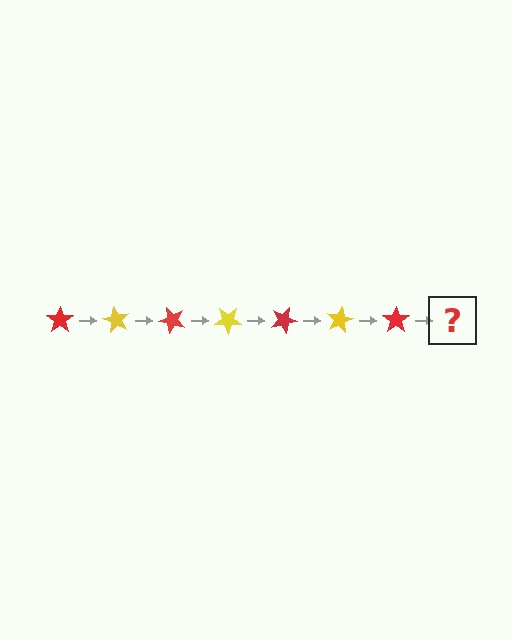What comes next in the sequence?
The next element should be a yellow star, rotated 420 degrees from the start.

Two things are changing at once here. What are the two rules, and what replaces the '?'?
The two rules are that it rotates 60 degrees each step and the color cycles through red and yellow. The '?' should be a yellow star, rotated 420 degrees from the start.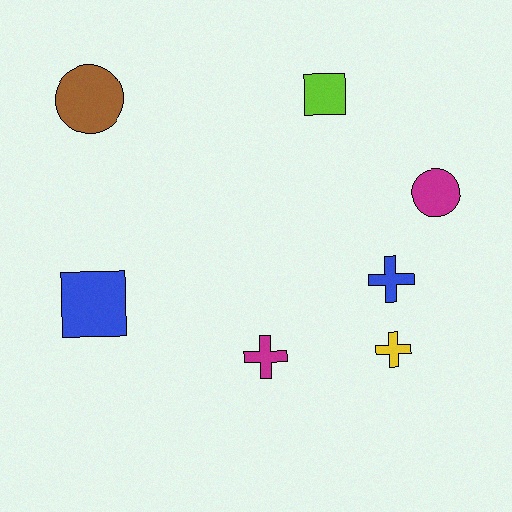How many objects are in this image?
There are 7 objects.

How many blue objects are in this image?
There are 2 blue objects.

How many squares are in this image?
There are 2 squares.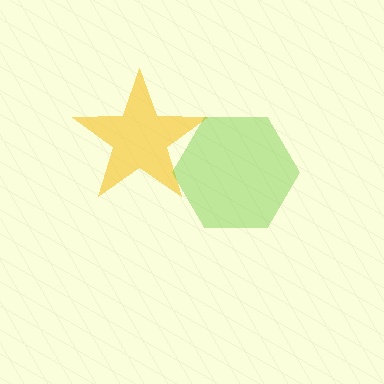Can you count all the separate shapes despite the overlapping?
Yes, there are 2 separate shapes.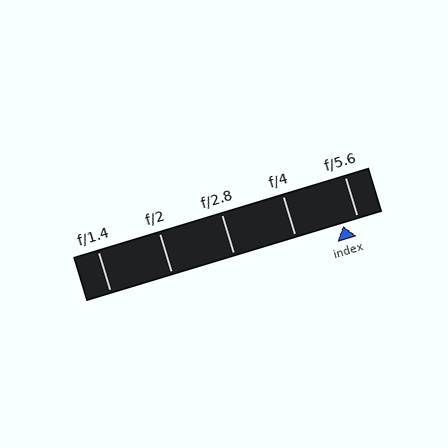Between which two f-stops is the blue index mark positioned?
The index mark is between f/4 and f/5.6.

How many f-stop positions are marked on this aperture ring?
There are 5 f-stop positions marked.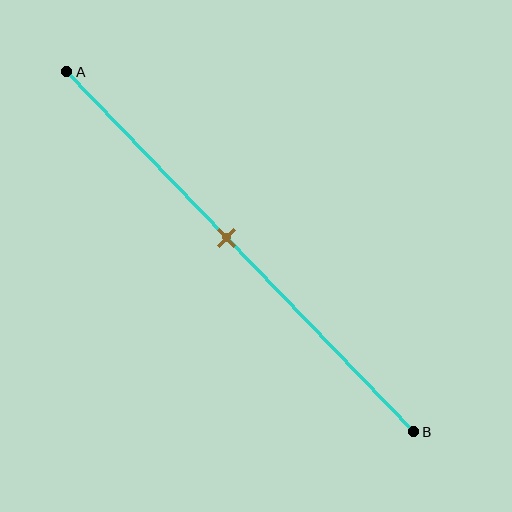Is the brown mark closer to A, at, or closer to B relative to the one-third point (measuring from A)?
The brown mark is closer to point B than the one-third point of segment AB.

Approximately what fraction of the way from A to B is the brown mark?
The brown mark is approximately 45% of the way from A to B.